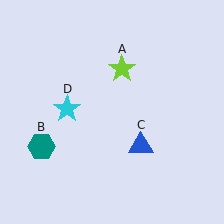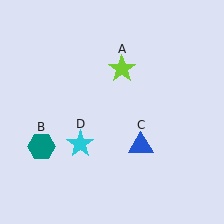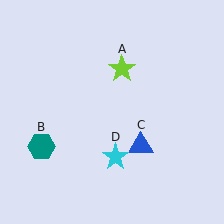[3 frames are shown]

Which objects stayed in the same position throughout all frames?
Lime star (object A) and teal hexagon (object B) and blue triangle (object C) remained stationary.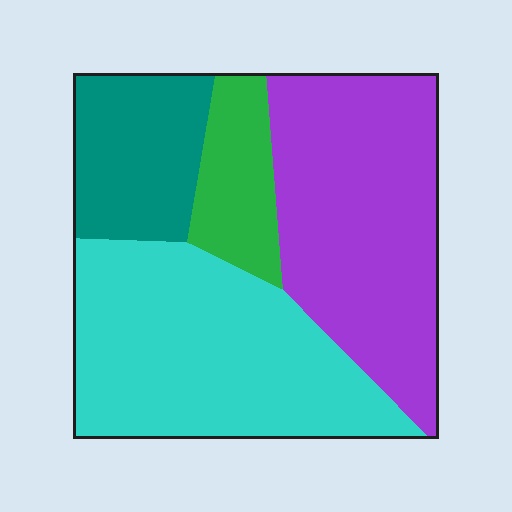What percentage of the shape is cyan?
Cyan takes up about three eighths (3/8) of the shape.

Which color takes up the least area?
Green, at roughly 10%.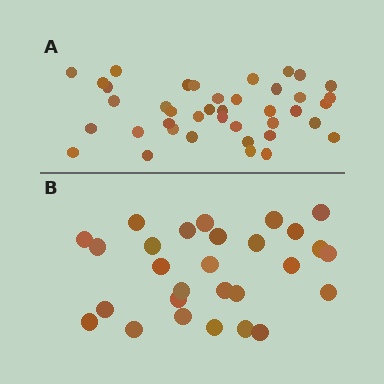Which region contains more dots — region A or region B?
Region A (the top region) has more dots.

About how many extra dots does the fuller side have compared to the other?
Region A has roughly 12 or so more dots than region B.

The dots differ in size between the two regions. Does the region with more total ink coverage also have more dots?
No. Region B has more total ink coverage because its dots are larger, but region A actually contains more individual dots. Total area can be misleading — the number of items is what matters here.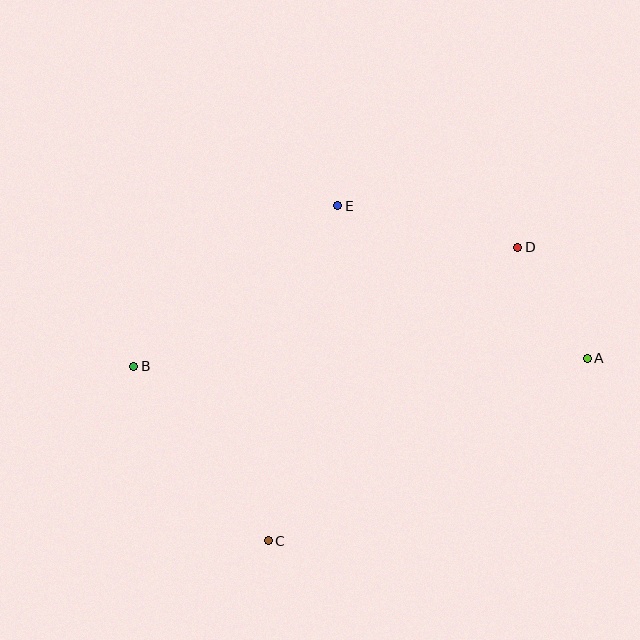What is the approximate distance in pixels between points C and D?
The distance between C and D is approximately 385 pixels.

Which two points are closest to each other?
Points A and D are closest to each other.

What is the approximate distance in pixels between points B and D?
The distance between B and D is approximately 402 pixels.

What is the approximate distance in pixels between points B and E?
The distance between B and E is approximately 260 pixels.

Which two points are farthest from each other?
Points A and B are farthest from each other.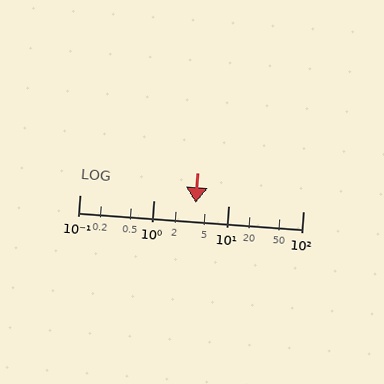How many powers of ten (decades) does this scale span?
The scale spans 3 decades, from 0.1 to 100.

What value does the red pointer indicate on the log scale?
The pointer indicates approximately 3.6.